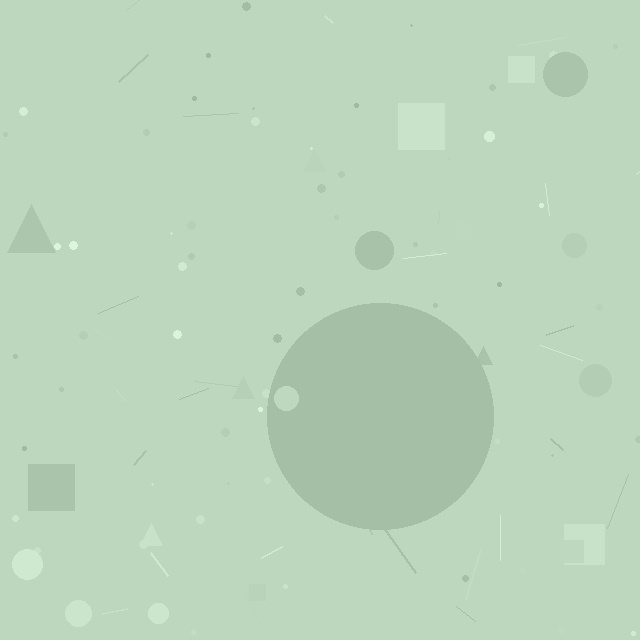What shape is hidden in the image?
A circle is hidden in the image.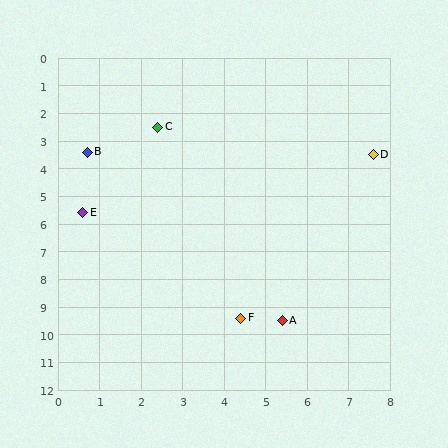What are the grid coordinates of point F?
Point F is at approximately (4.4, 9.4).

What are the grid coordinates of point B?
Point B is at approximately (0.7, 3.4).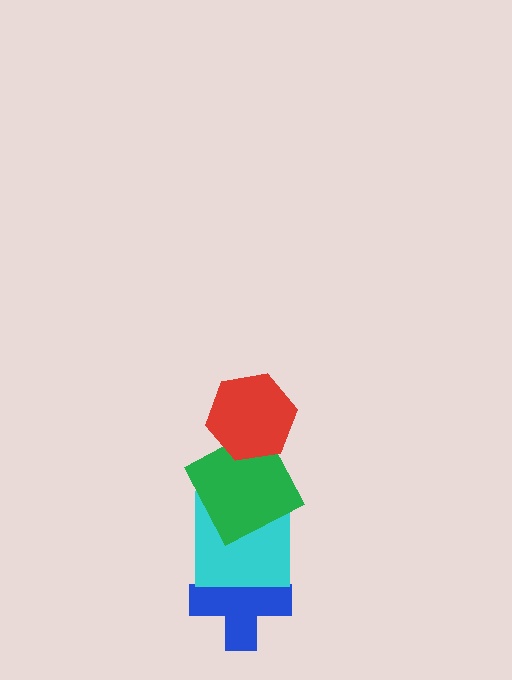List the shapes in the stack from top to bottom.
From top to bottom: the red hexagon, the green square, the cyan square, the blue cross.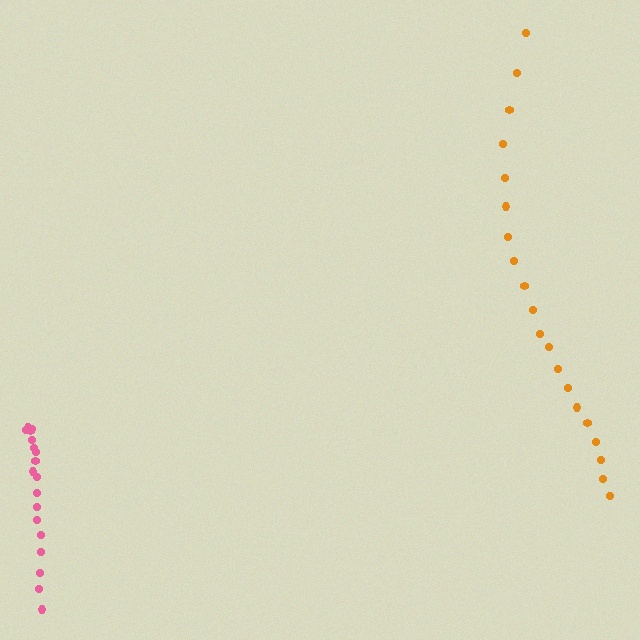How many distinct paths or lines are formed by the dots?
There are 2 distinct paths.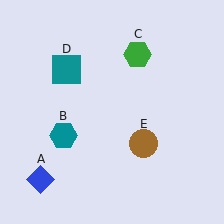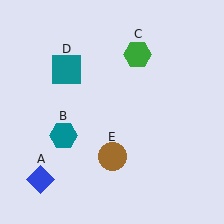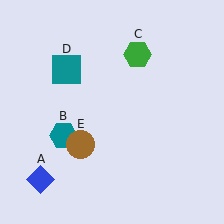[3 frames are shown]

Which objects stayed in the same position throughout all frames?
Blue diamond (object A) and teal hexagon (object B) and green hexagon (object C) and teal square (object D) remained stationary.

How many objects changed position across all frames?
1 object changed position: brown circle (object E).